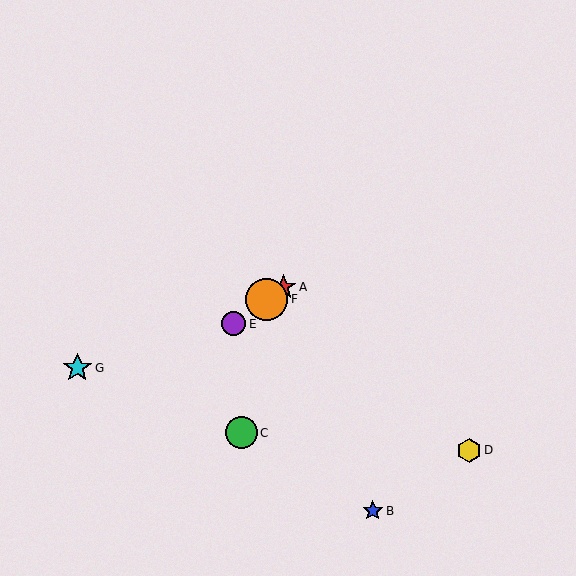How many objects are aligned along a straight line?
3 objects (A, E, F) are aligned along a straight line.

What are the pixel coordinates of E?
Object E is at (234, 324).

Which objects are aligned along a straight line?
Objects A, E, F are aligned along a straight line.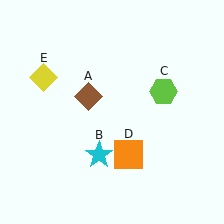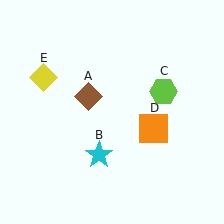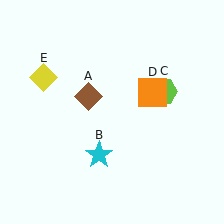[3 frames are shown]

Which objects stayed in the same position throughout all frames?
Brown diamond (object A) and cyan star (object B) and lime hexagon (object C) and yellow diamond (object E) remained stationary.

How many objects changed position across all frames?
1 object changed position: orange square (object D).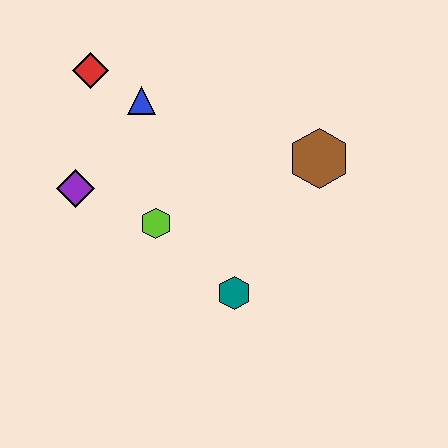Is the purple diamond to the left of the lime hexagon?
Yes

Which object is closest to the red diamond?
The blue triangle is closest to the red diamond.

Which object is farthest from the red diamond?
The teal hexagon is farthest from the red diamond.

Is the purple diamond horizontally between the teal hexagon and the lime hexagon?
No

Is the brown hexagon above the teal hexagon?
Yes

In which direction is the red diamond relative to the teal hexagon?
The red diamond is above the teal hexagon.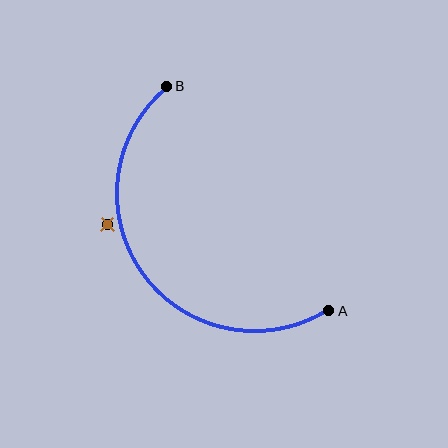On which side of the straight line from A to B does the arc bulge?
The arc bulges below and to the left of the straight line connecting A and B.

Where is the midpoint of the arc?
The arc midpoint is the point on the curve farthest from the straight line joining A and B. It sits below and to the left of that line.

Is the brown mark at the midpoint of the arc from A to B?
No — the brown mark does not lie on the arc at all. It sits slightly outside the curve.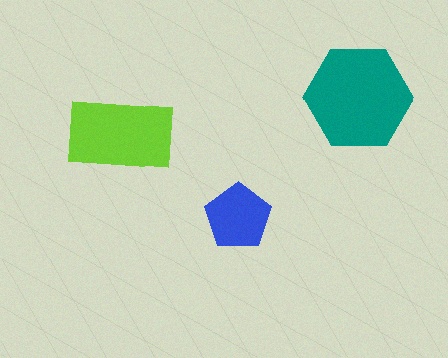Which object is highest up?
The teal hexagon is topmost.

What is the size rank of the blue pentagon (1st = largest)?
3rd.